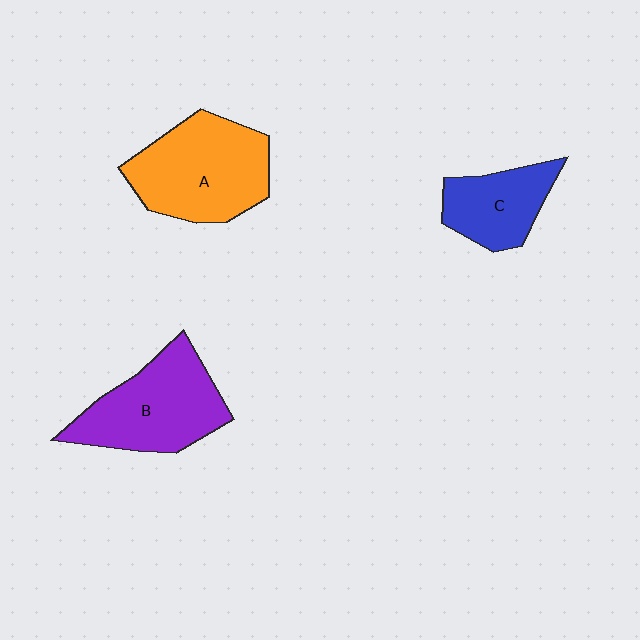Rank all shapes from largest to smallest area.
From largest to smallest: A (orange), B (purple), C (blue).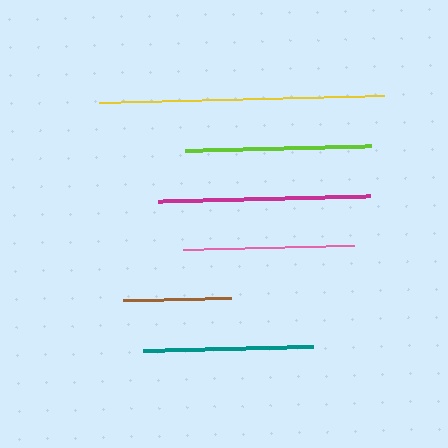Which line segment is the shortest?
The brown line is the shortest at approximately 108 pixels.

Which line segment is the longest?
The yellow line is the longest at approximately 285 pixels.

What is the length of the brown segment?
The brown segment is approximately 108 pixels long.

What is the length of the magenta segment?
The magenta segment is approximately 213 pixels long.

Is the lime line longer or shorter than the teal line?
The lime line is longer than the teal line.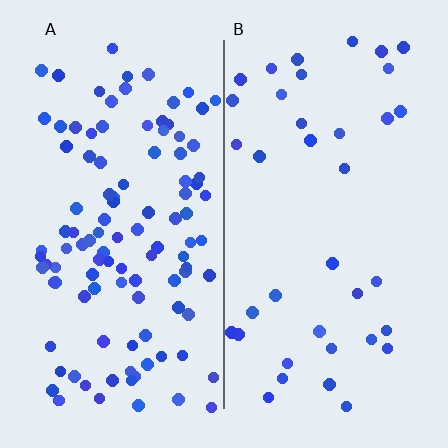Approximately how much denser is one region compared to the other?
Approximately 2.9× — region A over region B.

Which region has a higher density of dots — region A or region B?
A (the left).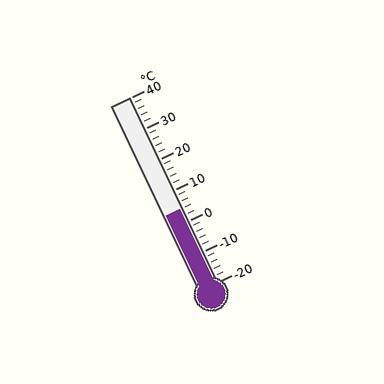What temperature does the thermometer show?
The thermometer shows approximately 4°C.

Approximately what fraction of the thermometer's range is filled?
The thermometer is filled to approximately 40% of its range.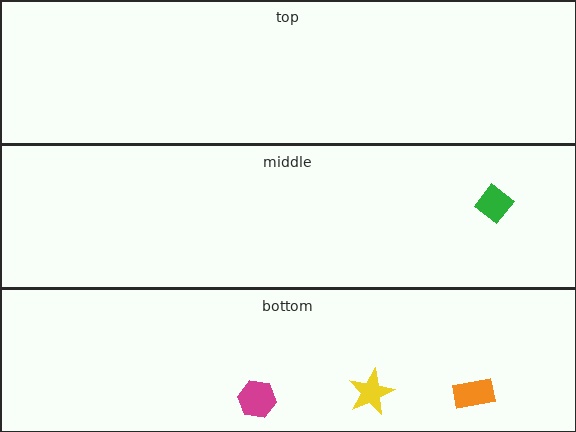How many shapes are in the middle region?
1.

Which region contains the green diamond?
The middle region.